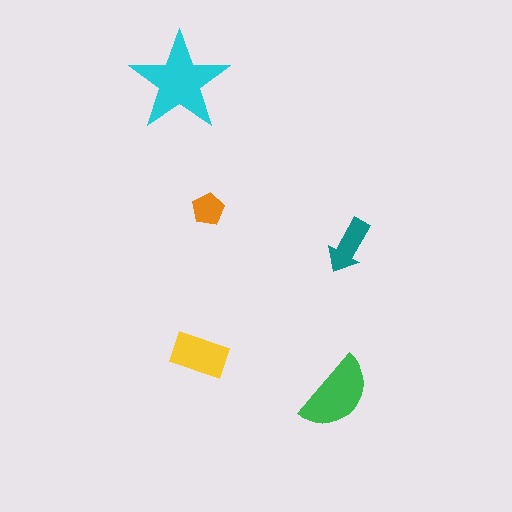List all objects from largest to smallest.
The cyan star, the green semicircle, the yellow rectangle, the teal arrow, the orange pentagon.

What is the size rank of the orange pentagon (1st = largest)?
5th.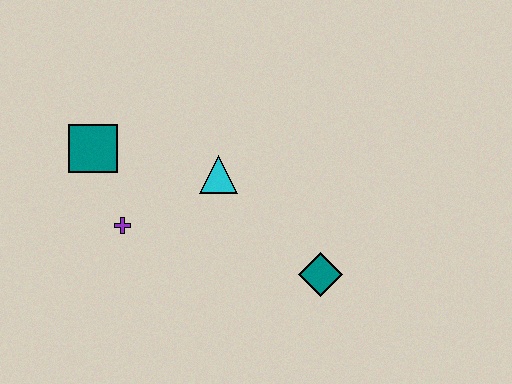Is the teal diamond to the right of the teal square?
Yes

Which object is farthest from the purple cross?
The teal diamond is farthest from the purple cross.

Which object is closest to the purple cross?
The teal square is closest to the purple cross.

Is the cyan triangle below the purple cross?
No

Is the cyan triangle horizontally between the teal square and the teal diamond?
Yes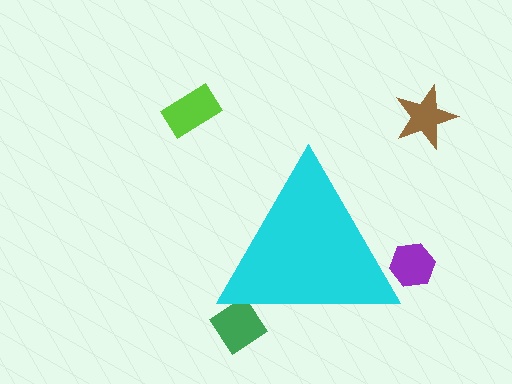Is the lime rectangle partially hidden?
No, the lime rectangle is fully visible.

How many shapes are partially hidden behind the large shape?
2 shapes are partially hidden.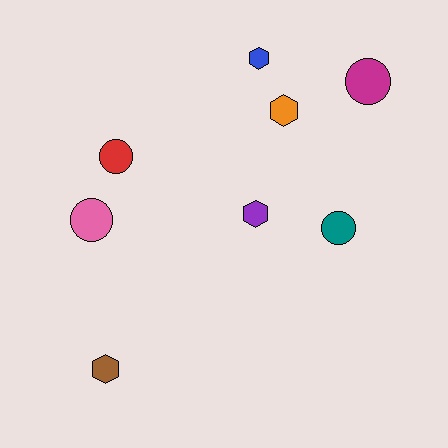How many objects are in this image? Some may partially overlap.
There are 8 objects.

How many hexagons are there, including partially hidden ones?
There are 4 hexagons.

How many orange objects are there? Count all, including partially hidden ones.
There is 1 orange object.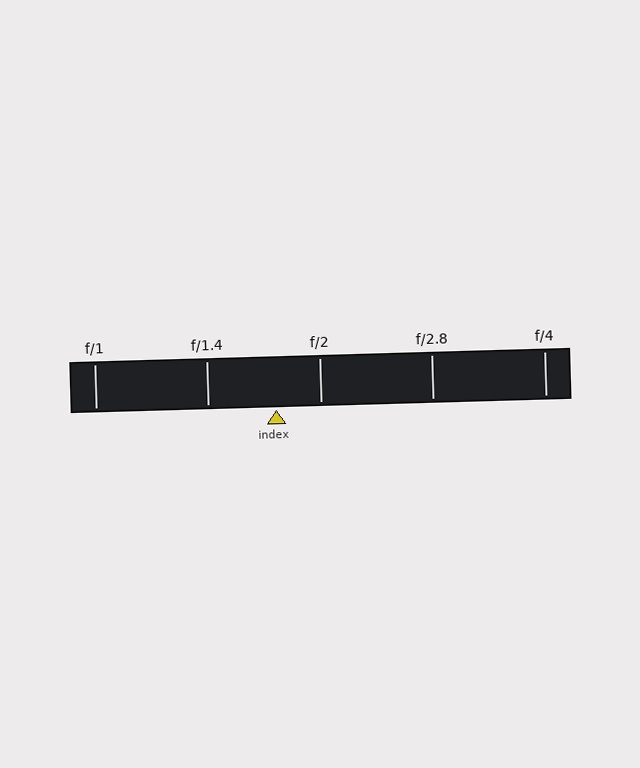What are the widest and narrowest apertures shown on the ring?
The widest aperture shown is f/1 and the narrowest is f/4.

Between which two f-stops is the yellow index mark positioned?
The index mark is between f/1.4 and f/2.